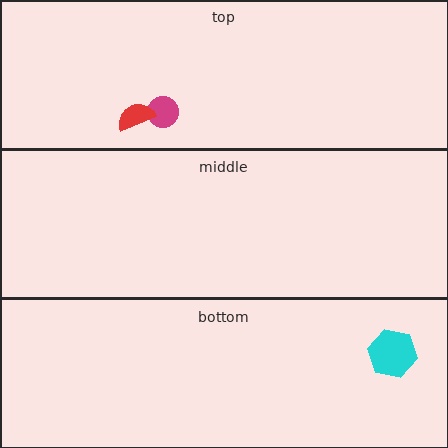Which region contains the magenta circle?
The top region.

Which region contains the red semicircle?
The top region.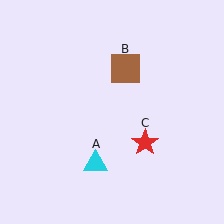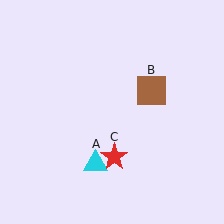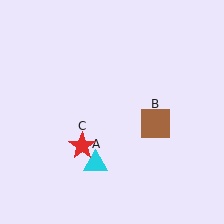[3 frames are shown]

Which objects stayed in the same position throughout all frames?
Cyan triangle (object A) remained stationary.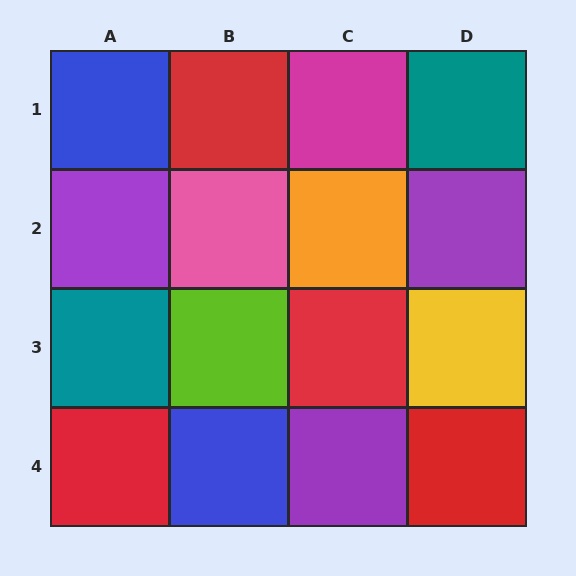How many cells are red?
4 cells are red.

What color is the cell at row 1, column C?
Magenta.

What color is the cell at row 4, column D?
Red.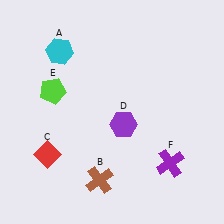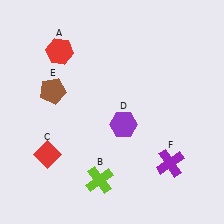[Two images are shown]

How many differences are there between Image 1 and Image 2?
There are 3 differences between the two images.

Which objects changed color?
A changed from cyan to red. B changed from brown to lime. E changed from lime to brown.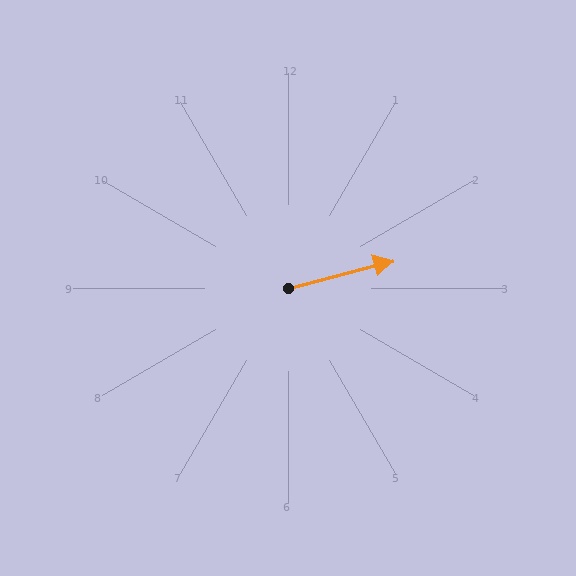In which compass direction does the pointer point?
East.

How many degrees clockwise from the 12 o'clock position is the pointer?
Approximately 75 degrees.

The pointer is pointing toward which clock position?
Roughly 3 o'clock.